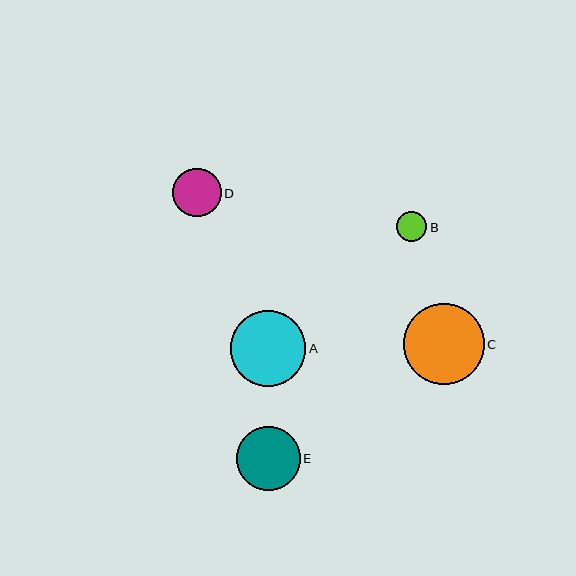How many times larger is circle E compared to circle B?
Circle E is approximately 2.1 times the size of circle B.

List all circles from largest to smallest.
From largest to smallest: C, A, E, D, B.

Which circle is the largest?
Circle C is the largest with a size of approximately 81 pixels.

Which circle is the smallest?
Circle B is the smallest with a size of approximately 30 pixels.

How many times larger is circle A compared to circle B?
Circle A is approximately 2.5 times the size of circle B.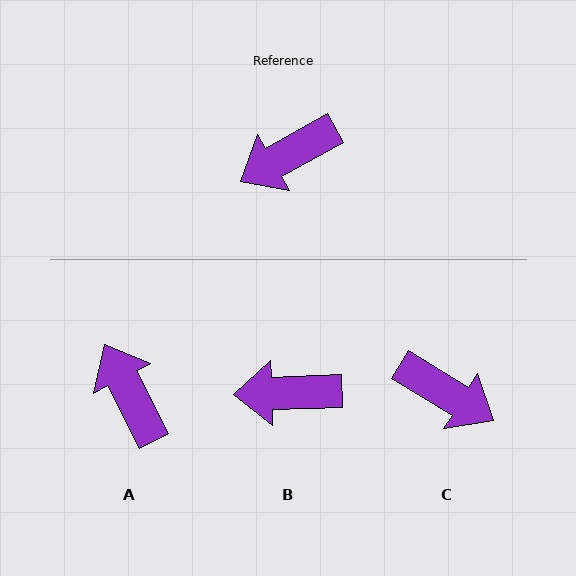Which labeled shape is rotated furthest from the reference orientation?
C, about 119 degrees away.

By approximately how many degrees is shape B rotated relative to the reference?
Approximately 28 degrees clockwise.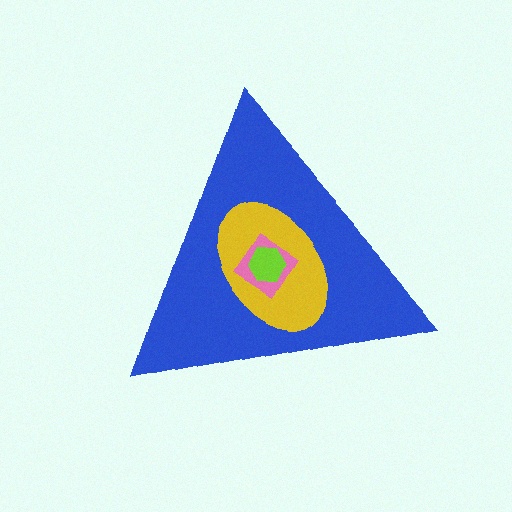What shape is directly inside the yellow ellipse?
The pink diamond.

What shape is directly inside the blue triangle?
The yellow ellipse.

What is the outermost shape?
The blue triangle.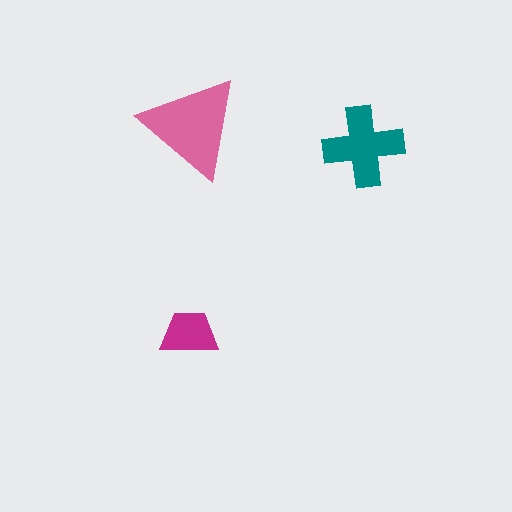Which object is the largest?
The pink triangle.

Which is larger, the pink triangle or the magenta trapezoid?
The pink triangle.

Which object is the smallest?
The magenta trapezoid.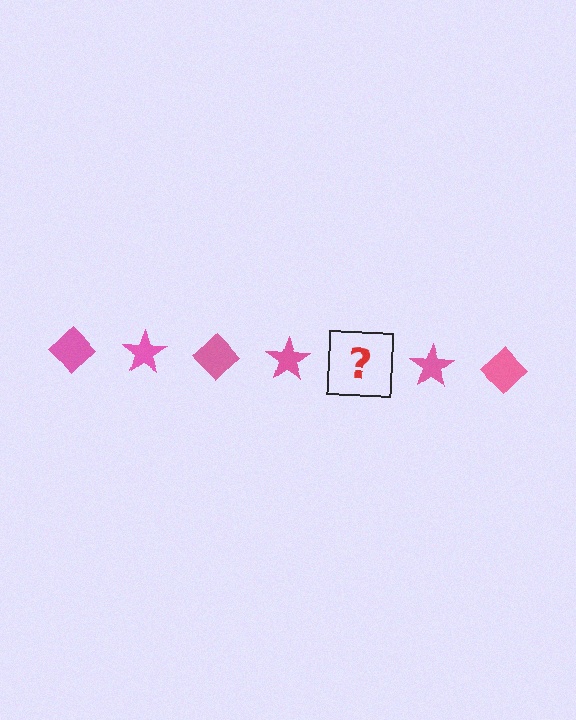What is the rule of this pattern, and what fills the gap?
The rule is that the pattern cycles through diamond, star shapes in pink. The gap should be filled with a pink diamond.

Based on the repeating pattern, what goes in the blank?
The blank should be a pink diamond.